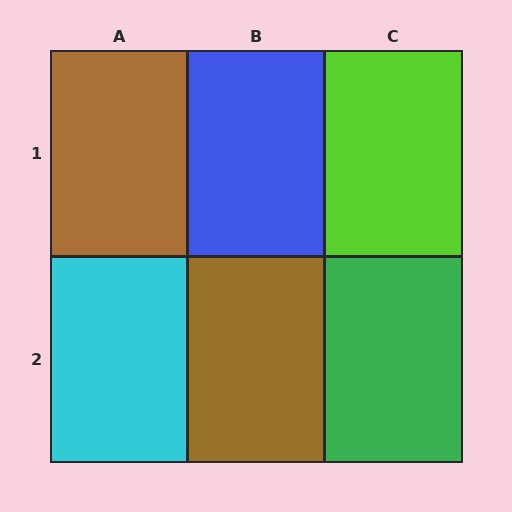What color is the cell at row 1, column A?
Brown.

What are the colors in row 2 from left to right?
Cyan, brown, green.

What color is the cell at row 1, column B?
Blue.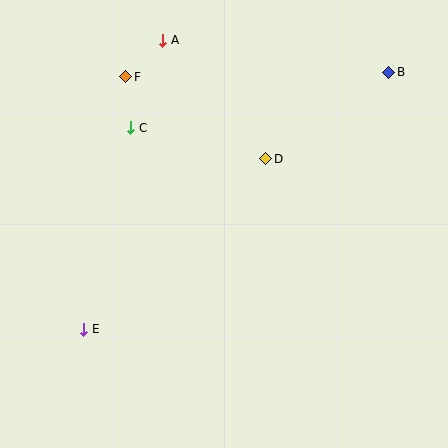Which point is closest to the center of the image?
Point D at (266, 159) is closest to the center.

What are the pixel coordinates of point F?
Point F is at (126, 77).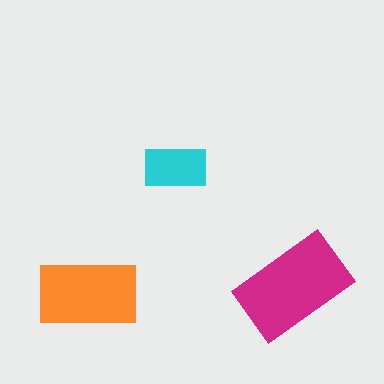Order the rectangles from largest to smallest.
the magenta one, the orange one, the cyan one.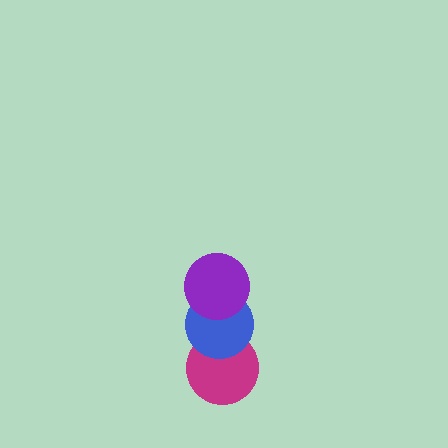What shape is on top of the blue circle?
The purple circle is on top of the blue circle.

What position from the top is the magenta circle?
The magenta circle is 3rd from the top.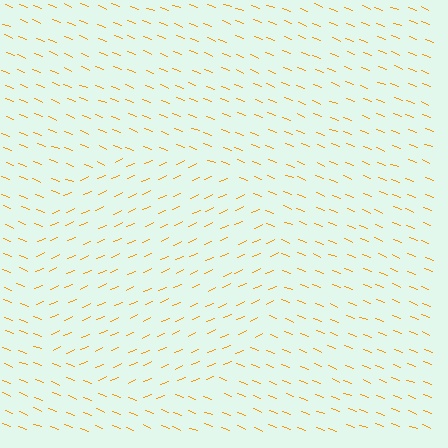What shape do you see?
I see a circle.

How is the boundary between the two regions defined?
The boundary is defined purely by a change in line orientation (approximately 45 degrees difference). All lines are the same color and thickness.